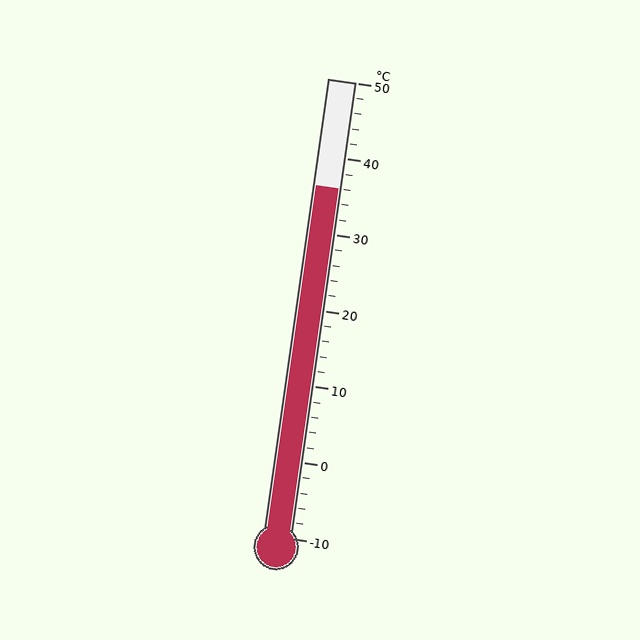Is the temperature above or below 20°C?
The temperature is above 20°C.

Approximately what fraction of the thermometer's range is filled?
The thermometer is filled to approximately 75% of its range.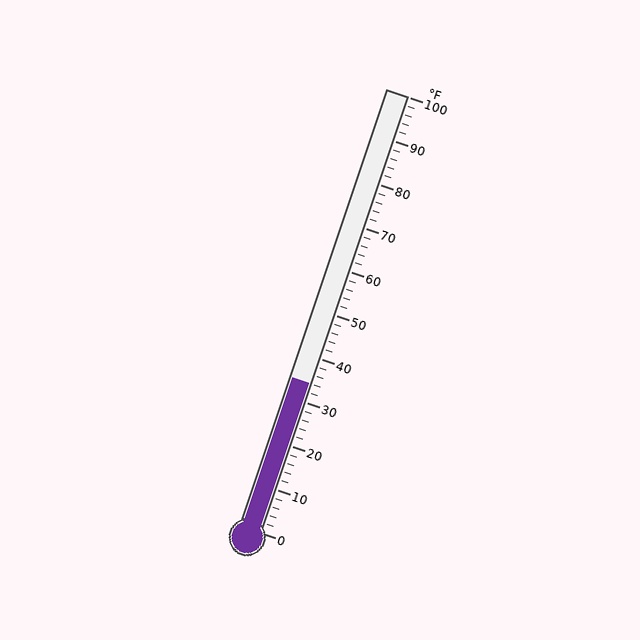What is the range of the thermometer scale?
The thermometer scale ranges from 0°F to 100°F.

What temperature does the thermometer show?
The thermometer shows approximately 34°F.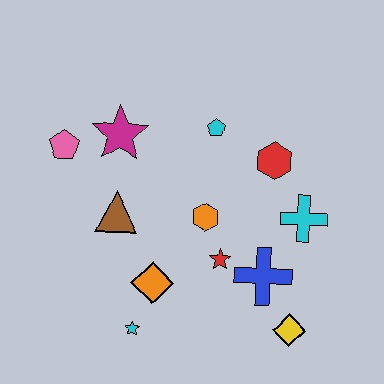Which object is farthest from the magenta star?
The yellow diamond is farthest from the magenta star.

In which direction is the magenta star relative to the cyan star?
The magenta star is above the cyan star.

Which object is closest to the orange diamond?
The cyan star is closest to the orange diamond.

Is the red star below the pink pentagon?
Yes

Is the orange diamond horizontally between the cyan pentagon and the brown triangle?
Yes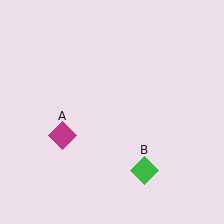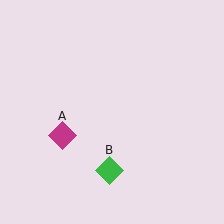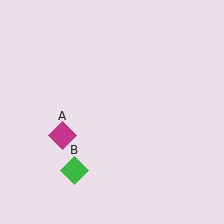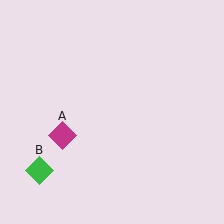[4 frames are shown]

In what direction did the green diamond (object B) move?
The green diamond (object B) moved left.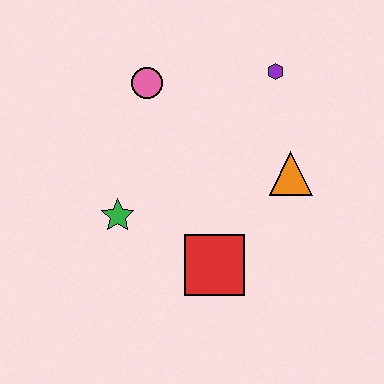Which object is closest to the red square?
The green star is closest to the red square.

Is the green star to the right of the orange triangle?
No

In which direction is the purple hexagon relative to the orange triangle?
The purple hexagon is above the orange triangle.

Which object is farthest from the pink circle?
The red square is farthest from the pink circle.